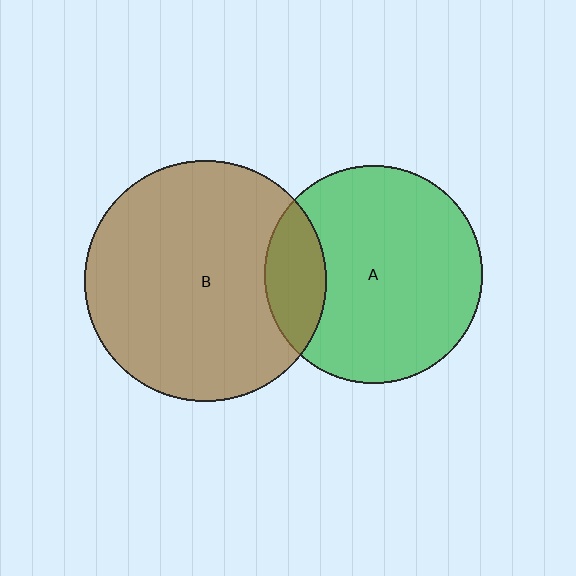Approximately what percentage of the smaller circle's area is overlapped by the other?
Approximately 20%.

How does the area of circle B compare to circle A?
Approximately 1.2 times.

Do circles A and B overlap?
Yes.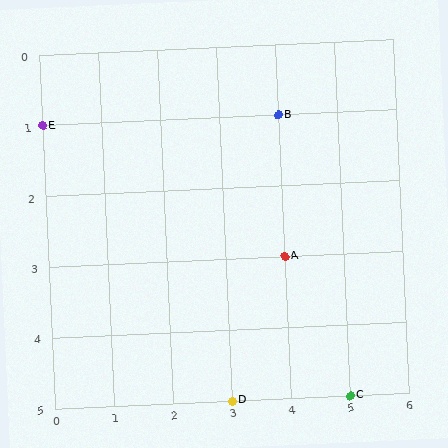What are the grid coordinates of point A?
Point A is at grid coordinates (4, 3).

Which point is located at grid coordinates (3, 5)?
Point D is at (3, 5).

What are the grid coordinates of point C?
Point C is at grid coordinates (5, 5).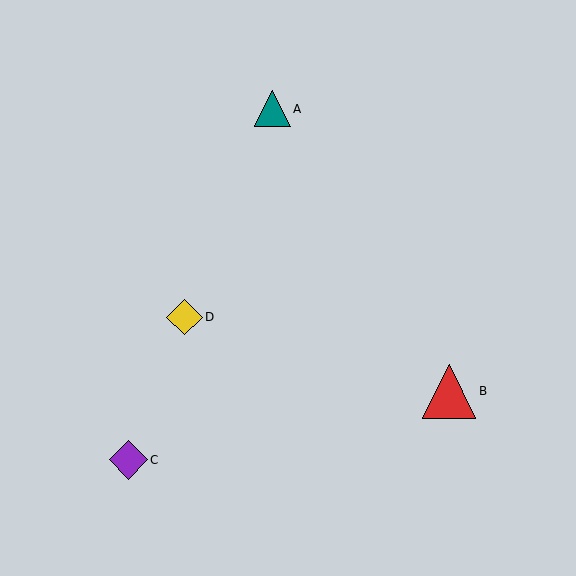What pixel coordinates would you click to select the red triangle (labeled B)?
Click at (449, 391) to select the red triangle B.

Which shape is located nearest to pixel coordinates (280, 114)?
The teal triangle (labeled A) at (272, 109) is nearest to that location.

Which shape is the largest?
The red triangle (labeled B) is the largest.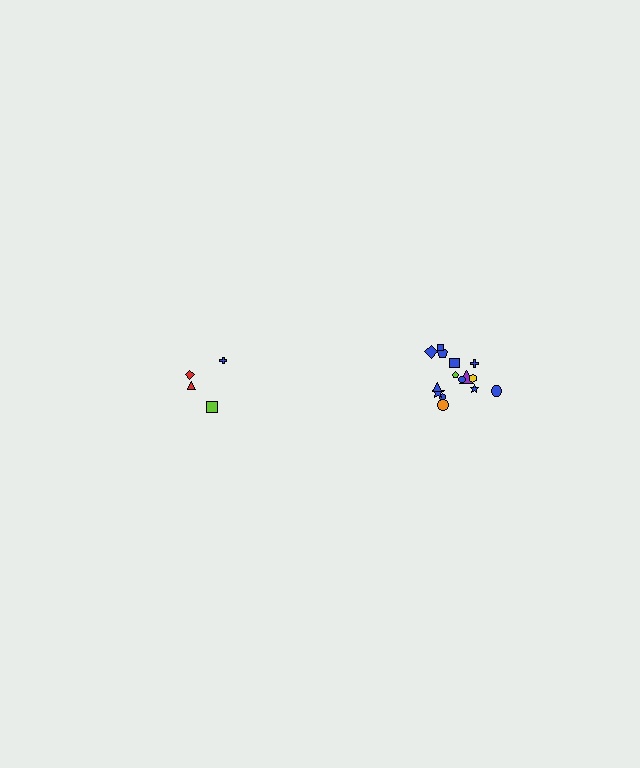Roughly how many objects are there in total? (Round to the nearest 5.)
Roughly 20 objects in total.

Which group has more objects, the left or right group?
The right group.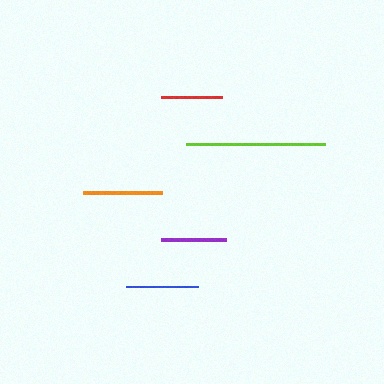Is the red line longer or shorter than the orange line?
The orange line is longer than the red line.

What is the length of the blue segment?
The blue segment is approximately 72 pixels long.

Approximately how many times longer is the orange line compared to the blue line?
The orange line is approximately 1.1 times the length of the blue line.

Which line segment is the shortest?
The red line is the shortest at approximately 62 pixels.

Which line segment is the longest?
The lime line is the longest at approximately 138 pixels.